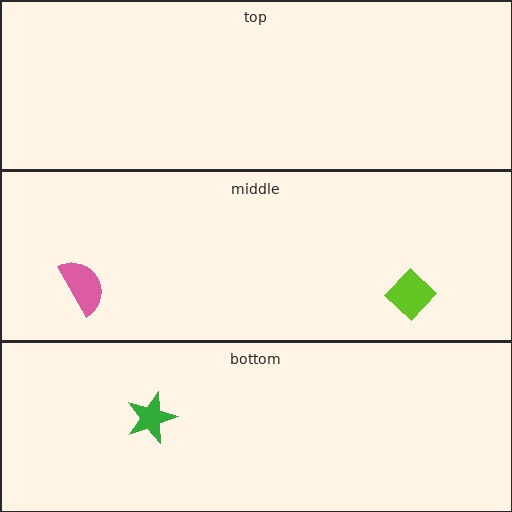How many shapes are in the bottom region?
1.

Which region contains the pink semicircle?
The middle region.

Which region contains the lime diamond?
The middle region.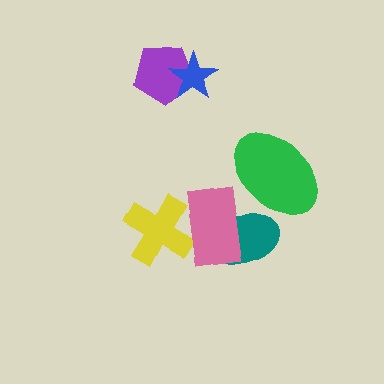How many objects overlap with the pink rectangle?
2 objects overlap with the pink rectangle.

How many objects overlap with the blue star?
1 object overlaps with the blue star.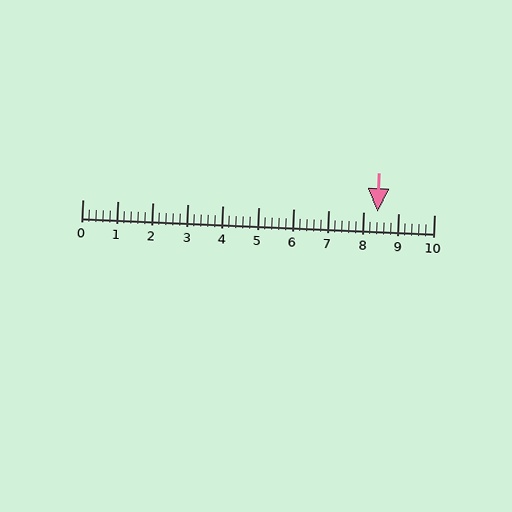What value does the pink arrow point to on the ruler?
The pink arrow points to approximately 8.4.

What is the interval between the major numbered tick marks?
The major tick marks are spaced 1 units apart.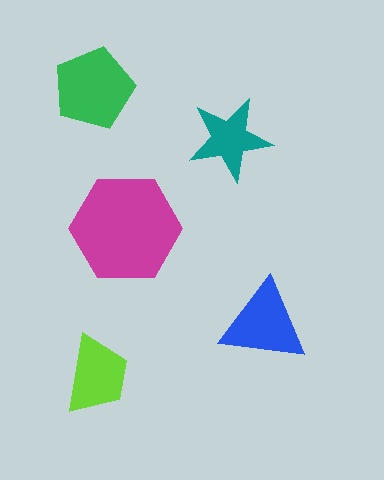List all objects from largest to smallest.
The magenta hexagon, the green pentagon, the blue triangle, the lime trapezoid, the teal star.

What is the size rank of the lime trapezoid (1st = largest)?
4th.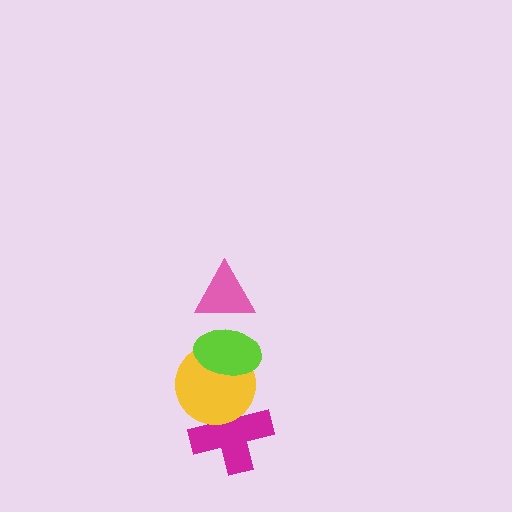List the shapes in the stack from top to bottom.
From top to bottom: the pink triangle, the lime ellipse, the yellow circle, the magenta cross.